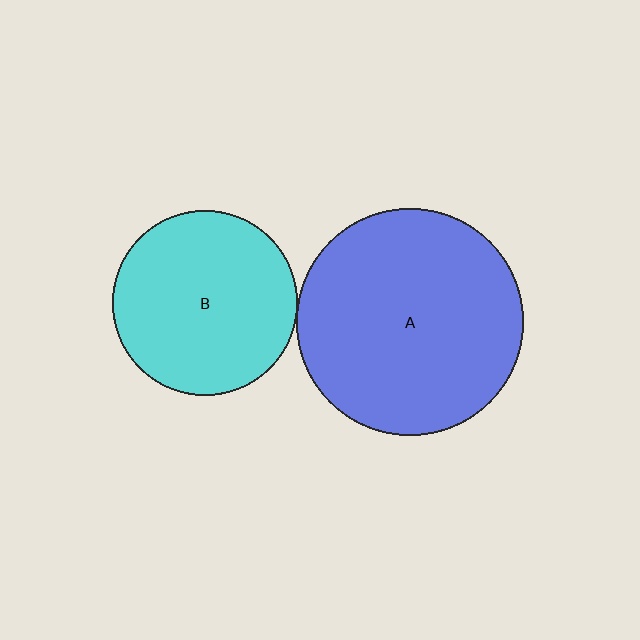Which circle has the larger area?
Circle A (blue).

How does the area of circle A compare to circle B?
Approximately 1.5 times.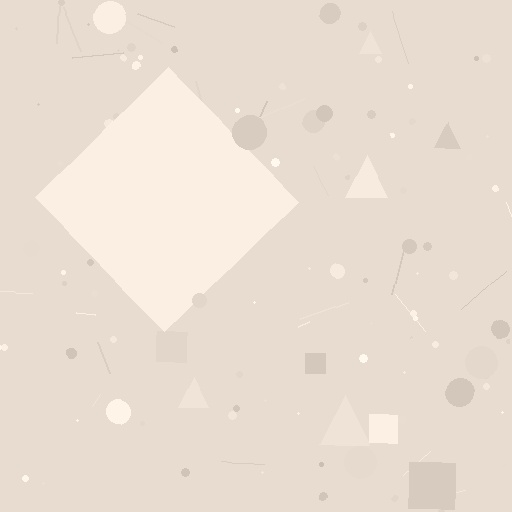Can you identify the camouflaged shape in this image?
The camouflaged shape is a diamond.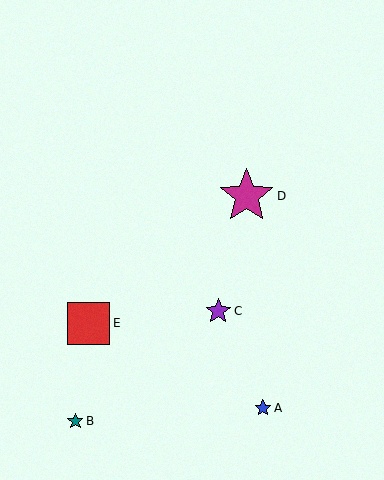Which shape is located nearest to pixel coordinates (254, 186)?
The magenta star (labeled D) at (247, 196) is nearest to that location.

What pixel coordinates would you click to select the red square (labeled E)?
Click at (88, 323) to select the red square E.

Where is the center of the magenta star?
The center of the magenta star is at (247, 196).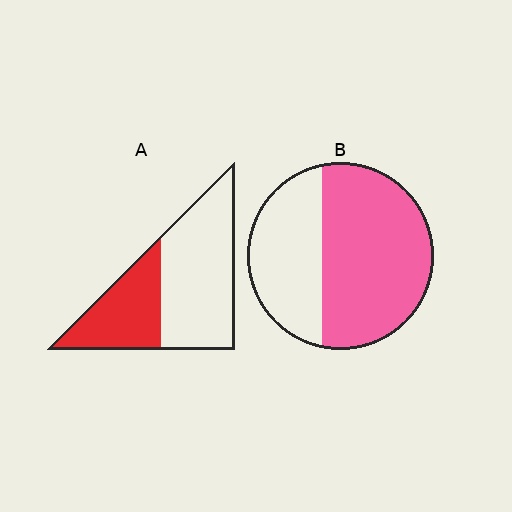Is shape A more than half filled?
No.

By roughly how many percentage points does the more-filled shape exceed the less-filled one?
By roughly 25 percentage points (B over A).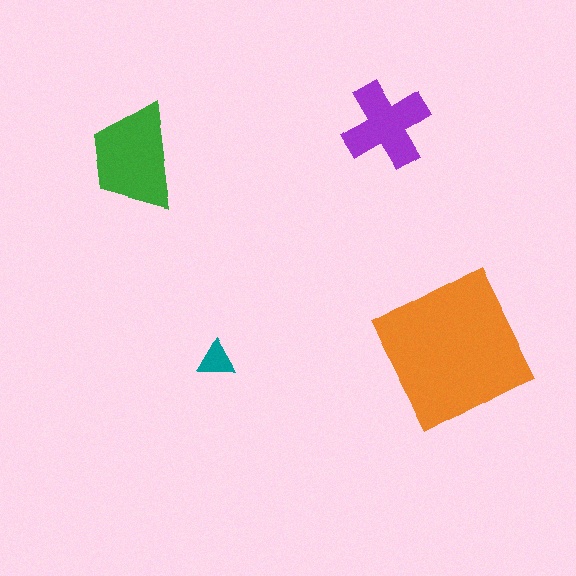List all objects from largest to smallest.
The orange square, the green trapezoid, the purple cross, the teal triangle.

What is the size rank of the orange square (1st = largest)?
1st.